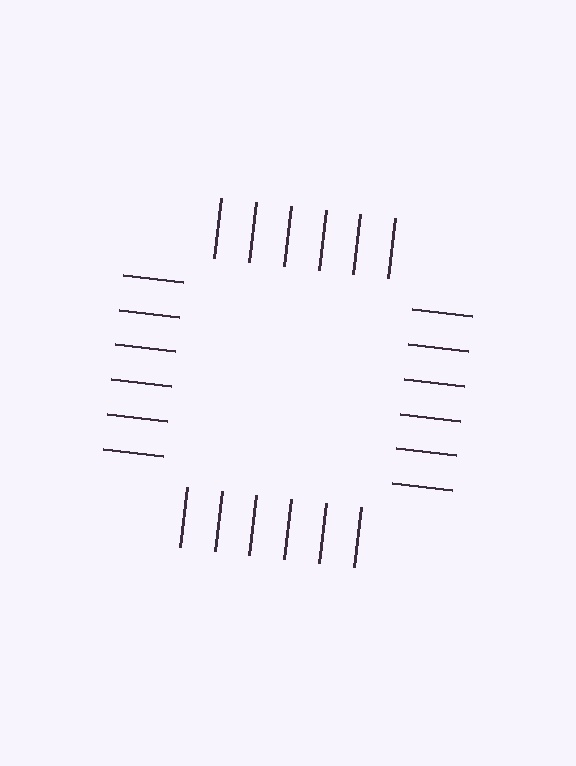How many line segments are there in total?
24 — 6 along each of the 4 edges.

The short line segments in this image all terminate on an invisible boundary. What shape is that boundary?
An illusory square — the line segments terminate on its edges but no continuous stroke is drawn.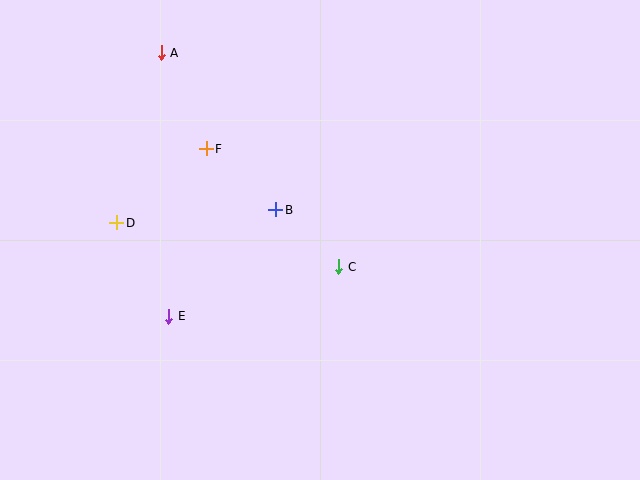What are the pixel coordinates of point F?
Point F is at (206, 149).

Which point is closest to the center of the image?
Point C at (339, 267) is closest to the center.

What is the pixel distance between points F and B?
The distance between F and B is 92 pixels.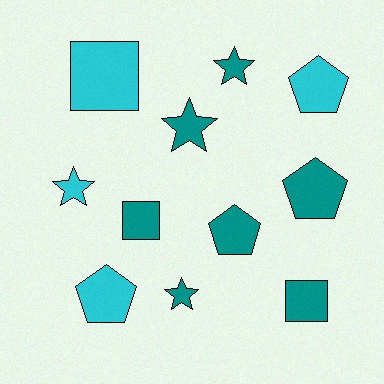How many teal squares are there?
There are 2 teal squares.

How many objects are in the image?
There are 11 objects.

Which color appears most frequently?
Teal, with 7 objects.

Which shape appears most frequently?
Star, with 4 objects.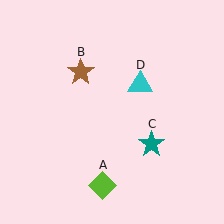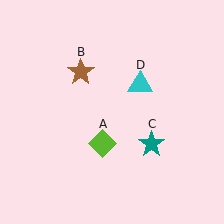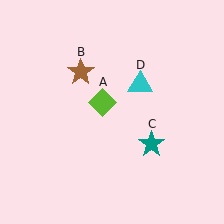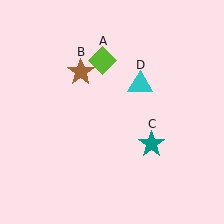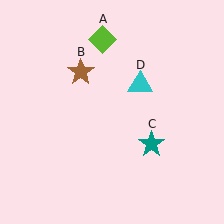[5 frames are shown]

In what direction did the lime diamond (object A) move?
The lime diamond (object A) moved up.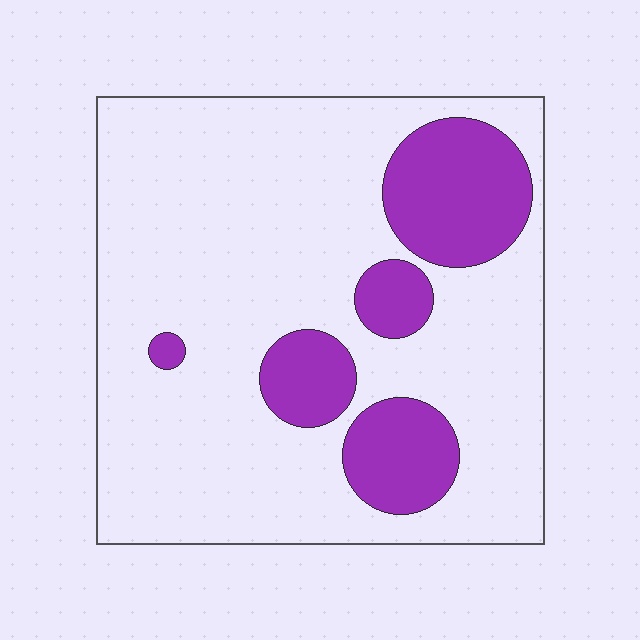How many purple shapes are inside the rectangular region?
5.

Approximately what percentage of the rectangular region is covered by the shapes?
Approximately 20%.